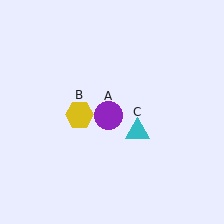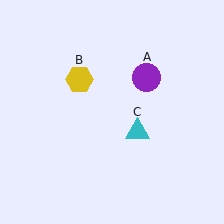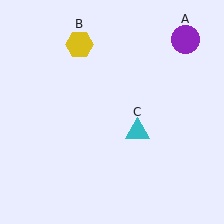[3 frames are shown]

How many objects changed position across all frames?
2 objects changed position: purple circle (object A), yellow hexagon (object B).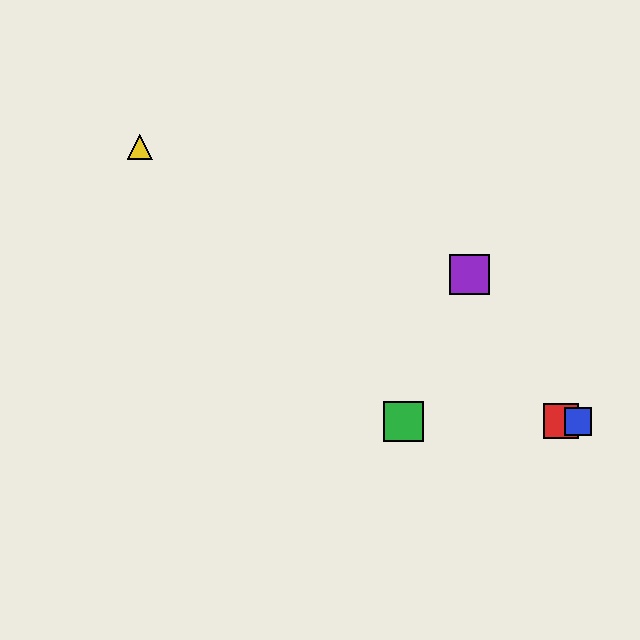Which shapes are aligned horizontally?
The red square, the blue square, the green square are aligned horizontally.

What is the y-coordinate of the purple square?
The purple square is at y≈274.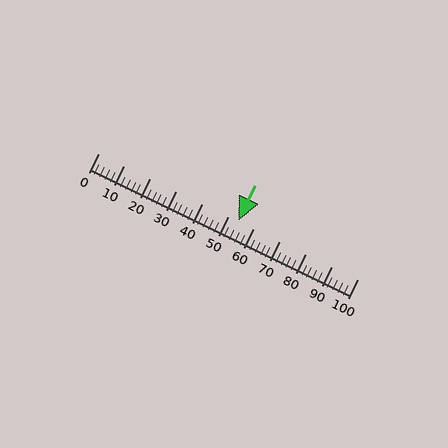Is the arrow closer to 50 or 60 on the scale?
The arrow is closer to 50.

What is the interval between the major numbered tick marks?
The major tick marks are spaced 10 units apart.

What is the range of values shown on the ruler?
The ruler shows values from 0 to 100.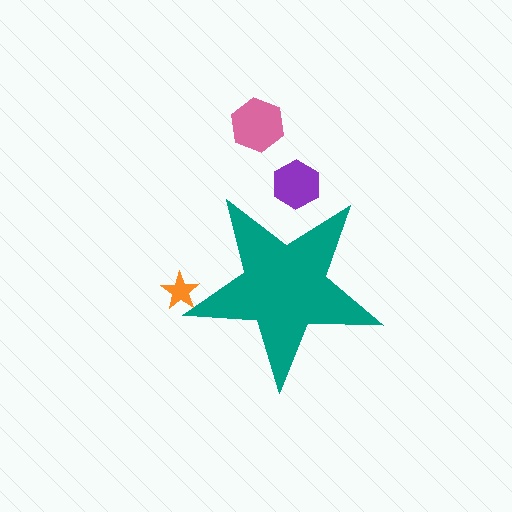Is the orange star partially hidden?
Yes, the orange star is partially hidden behind the teal star.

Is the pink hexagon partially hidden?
No, the pink hexagon is fully visible.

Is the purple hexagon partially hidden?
Yes, the purple hexagon is partially hidden behind the teal star.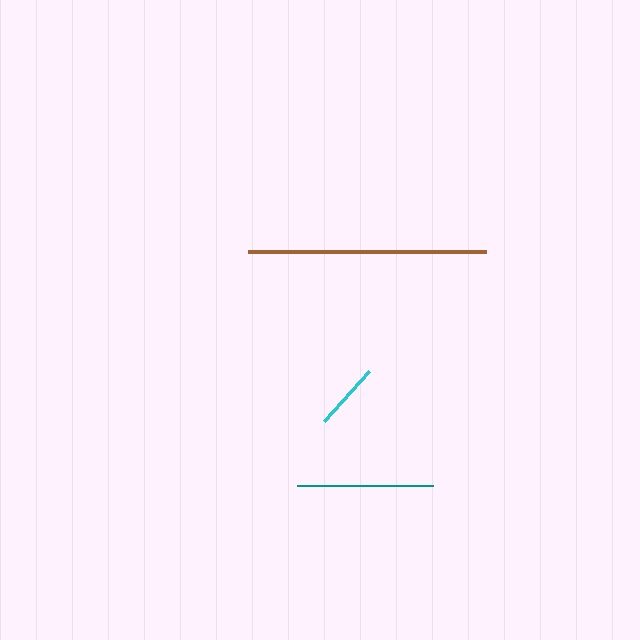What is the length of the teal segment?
The teal segment is approximately 136 pixels long.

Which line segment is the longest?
The brown line is the longest at approximately 238 pixels.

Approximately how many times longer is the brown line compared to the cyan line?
The brown line is approximately 3.5 times the length of the cyan line.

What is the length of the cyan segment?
The cyan segment is approximately 67 pixels long.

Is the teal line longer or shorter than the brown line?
The brown line is longer than the teal line.